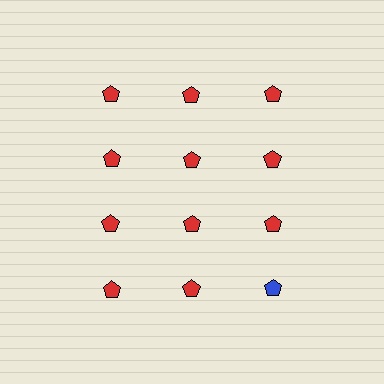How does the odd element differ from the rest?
It has a different color: blue instead of red.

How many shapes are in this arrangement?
There are 12 shapes arranged in a grid pattern.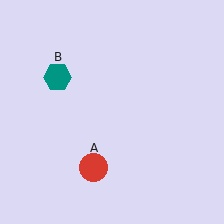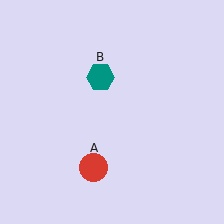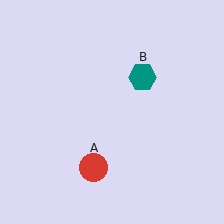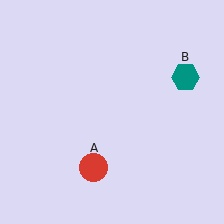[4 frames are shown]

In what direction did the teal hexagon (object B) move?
The teal hexagon (object B) moved right.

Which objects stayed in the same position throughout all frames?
Red circle (object A) remained stationary.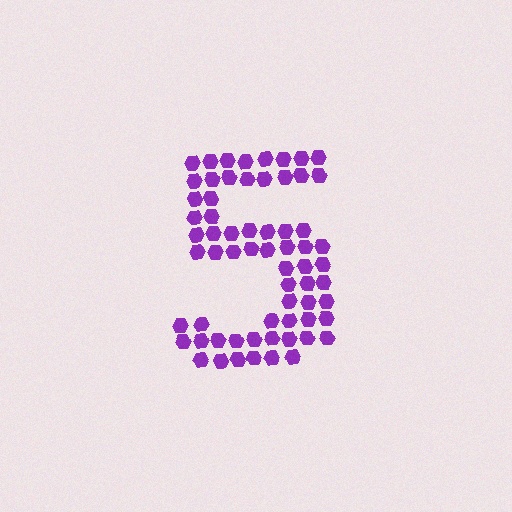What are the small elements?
The small elements are hexagons.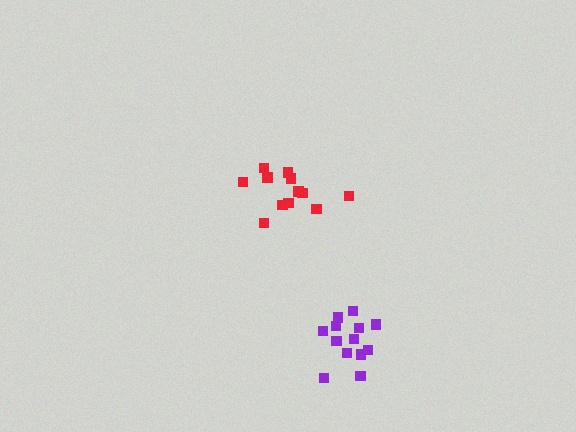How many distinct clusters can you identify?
There are 2 distinct clusters.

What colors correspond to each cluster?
The clusters are colored: purple, red.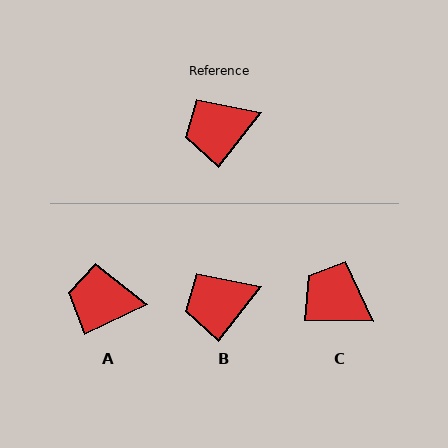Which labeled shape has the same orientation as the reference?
B.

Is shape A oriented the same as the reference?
No, it is off by about 27 degrees.